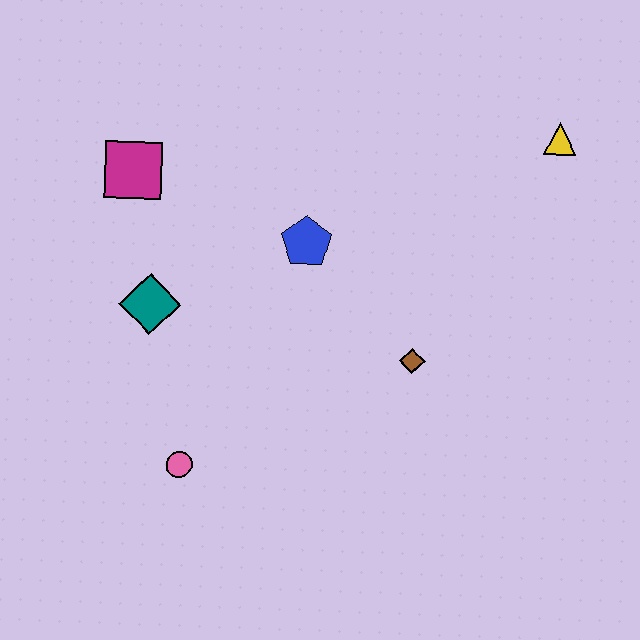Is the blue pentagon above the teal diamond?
Yes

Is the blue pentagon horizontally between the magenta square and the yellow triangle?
Yes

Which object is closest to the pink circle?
The teal diamond is closest to the pink circle.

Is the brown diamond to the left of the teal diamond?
No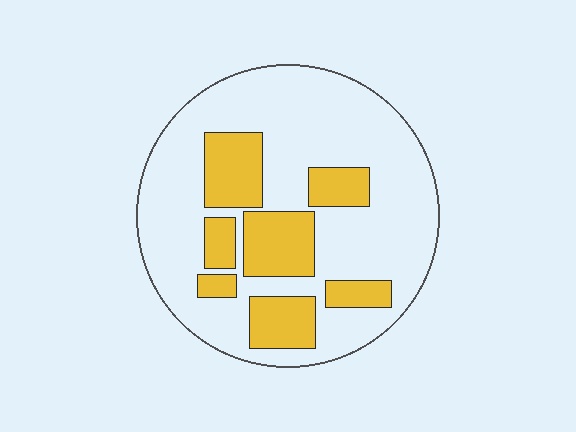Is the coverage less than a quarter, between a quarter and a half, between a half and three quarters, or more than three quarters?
Between a quarter and a half.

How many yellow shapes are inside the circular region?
7.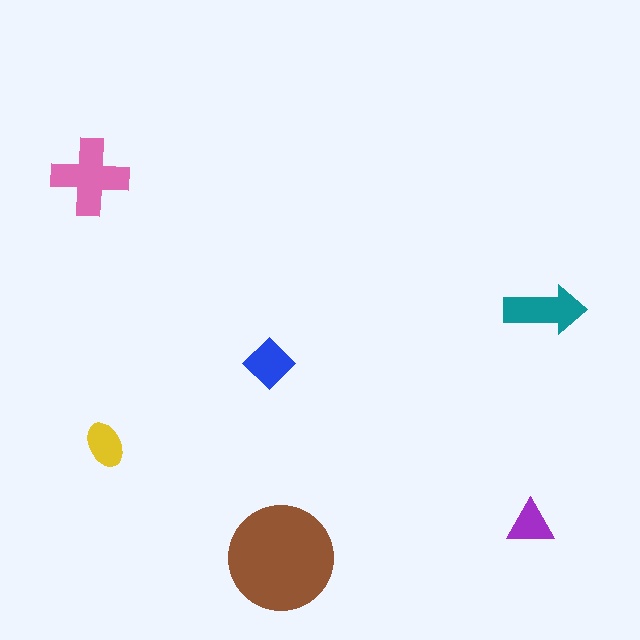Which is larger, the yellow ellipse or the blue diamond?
The blue diamond.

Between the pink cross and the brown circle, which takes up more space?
The brown circle.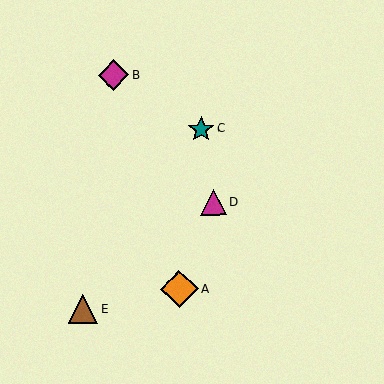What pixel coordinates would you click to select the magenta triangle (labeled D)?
Click at (213, 202) to select the magenta triangle D.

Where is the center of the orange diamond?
The center of the orange diamond is at (179, 289).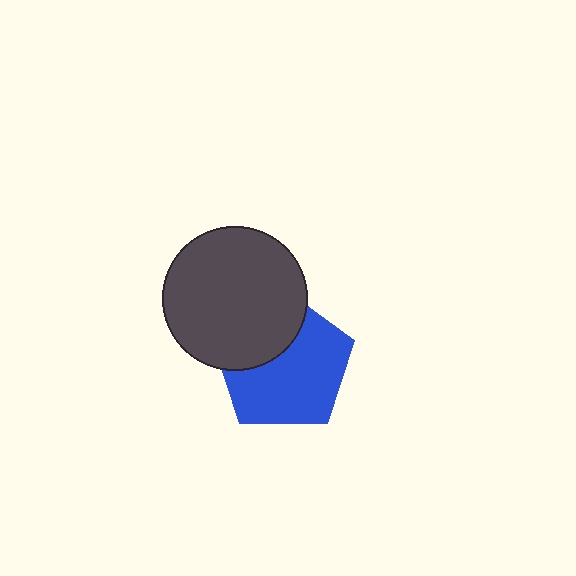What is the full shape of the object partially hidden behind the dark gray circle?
The partially hidden object is a blue pentagon.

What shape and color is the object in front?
The object in front is a dark gray circle.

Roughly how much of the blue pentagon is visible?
Most of it is visible (roughly 66%).